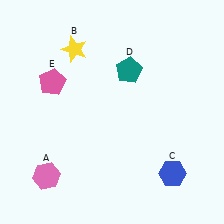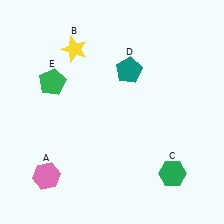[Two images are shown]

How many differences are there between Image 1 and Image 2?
There are 2 differences between the two images.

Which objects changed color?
C changed from blue to green. E changed from pink to green.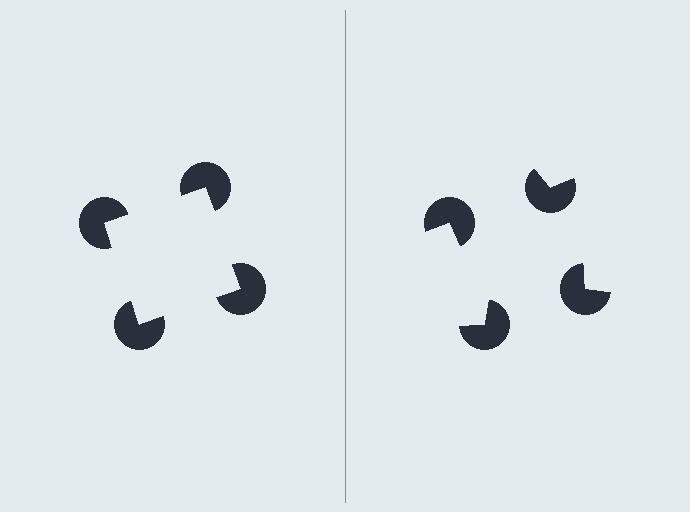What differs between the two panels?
The pac-man discs are positioned identically on both sides; only the wedge orientations differ. On the left they align to a square; on the right they are misaligned.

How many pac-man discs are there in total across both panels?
8 — 4 on each side.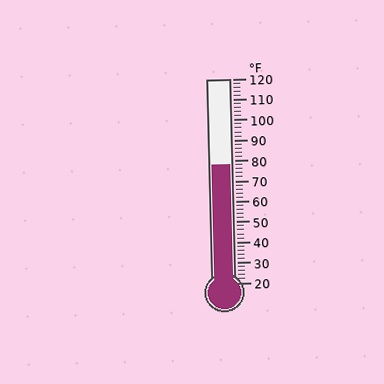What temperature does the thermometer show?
The thermometer shows approximately 78°F.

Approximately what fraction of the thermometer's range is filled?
The thermometer is filled to approximately 60% of its range.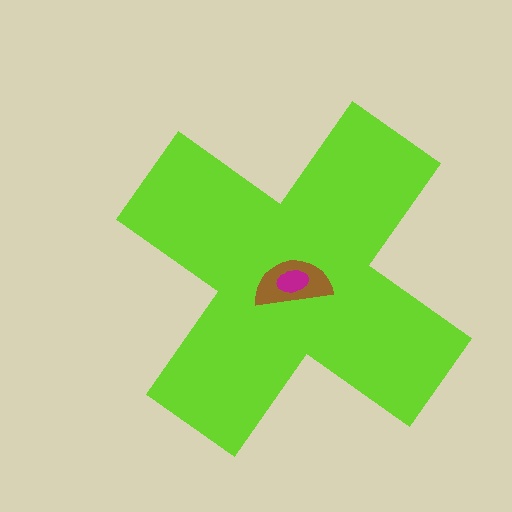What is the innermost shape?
The magenta ellipse.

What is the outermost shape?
The lime cross.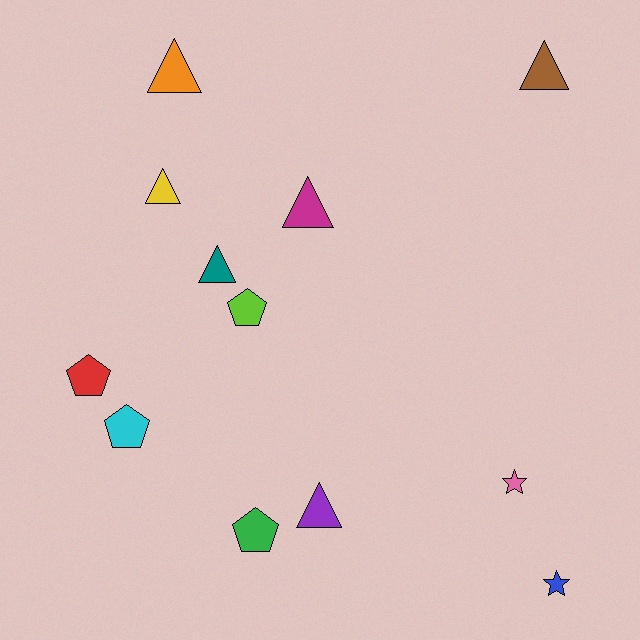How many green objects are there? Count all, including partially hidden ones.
There is 1 green object.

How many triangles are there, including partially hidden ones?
There are 6 triangles.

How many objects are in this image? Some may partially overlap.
There are 12 objects.